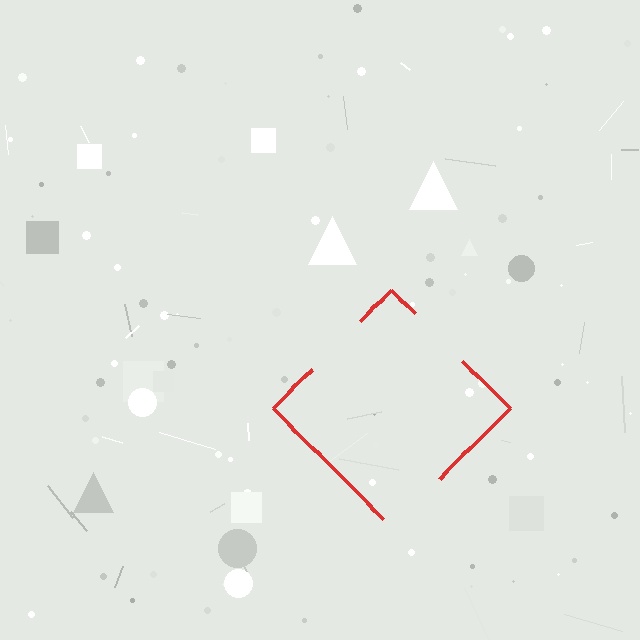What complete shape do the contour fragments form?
The contour fragments form a diamond.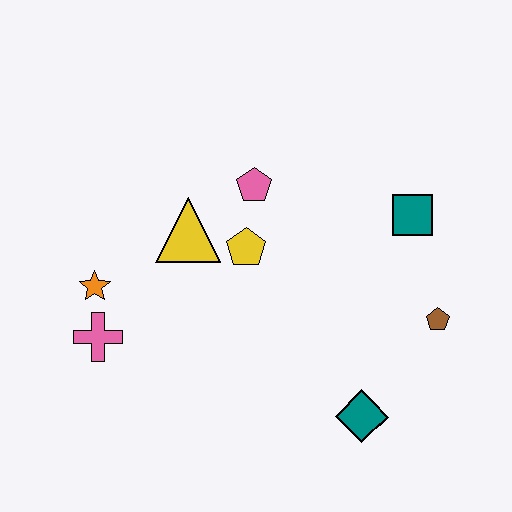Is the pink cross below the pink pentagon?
Yes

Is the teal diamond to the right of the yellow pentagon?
Yes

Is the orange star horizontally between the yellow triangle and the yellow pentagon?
No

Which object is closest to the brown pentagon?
The teal square is closest to the brown pentagon.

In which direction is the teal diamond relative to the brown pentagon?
The teal diamond is below the brown pentagon.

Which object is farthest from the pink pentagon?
The teal diamond is farthest from the pink pentagon.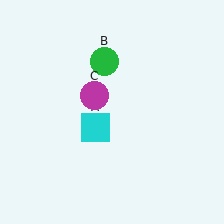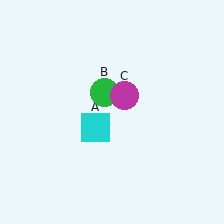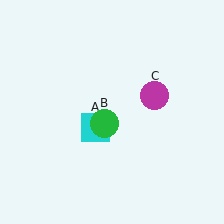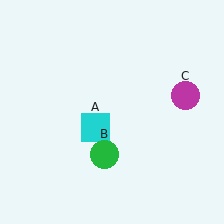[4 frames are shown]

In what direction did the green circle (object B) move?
The green circle (object B) moved down.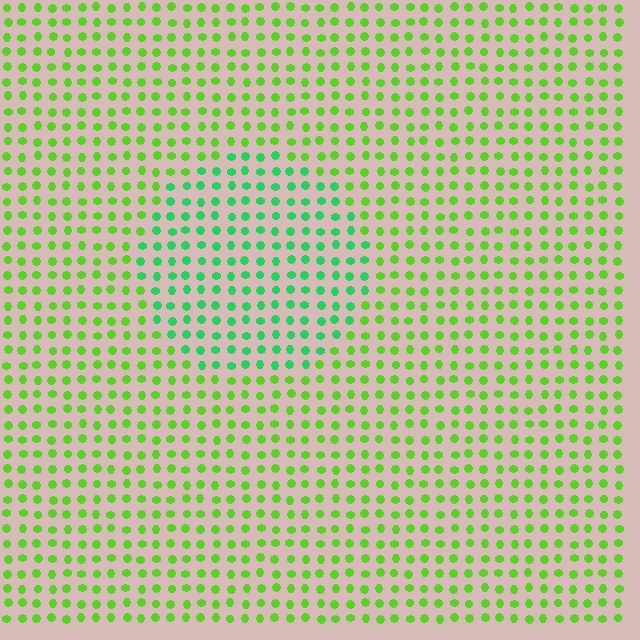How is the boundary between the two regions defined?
The boundary is defined purely by a slight shift in hue (about 37 degrees). Spacing, size, and orientation are identical on both sides.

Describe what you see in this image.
The image is filled with small lime elements in a uniform arrangement. A circle-shaped region is visible where the elements are tinted to a slightly different hue, forming a subtle color boundary.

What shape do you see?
I see a circle.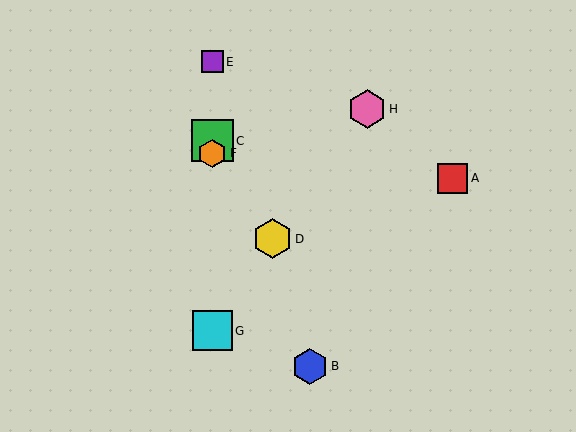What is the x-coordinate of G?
Object G is at x≈212.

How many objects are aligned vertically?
4 objects (C, E, F, G) are aligned vertically.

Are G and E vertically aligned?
Yes, both are at x≈212.